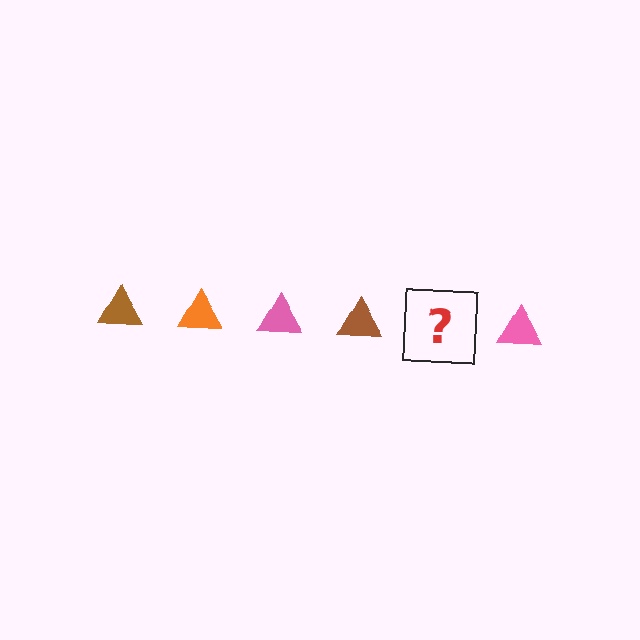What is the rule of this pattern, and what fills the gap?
The rule is that the pattern cycles through brown, orange, pink triangles. The gap should be filled with an orange triangle.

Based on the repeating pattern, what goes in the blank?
The blank should be an orange triangle.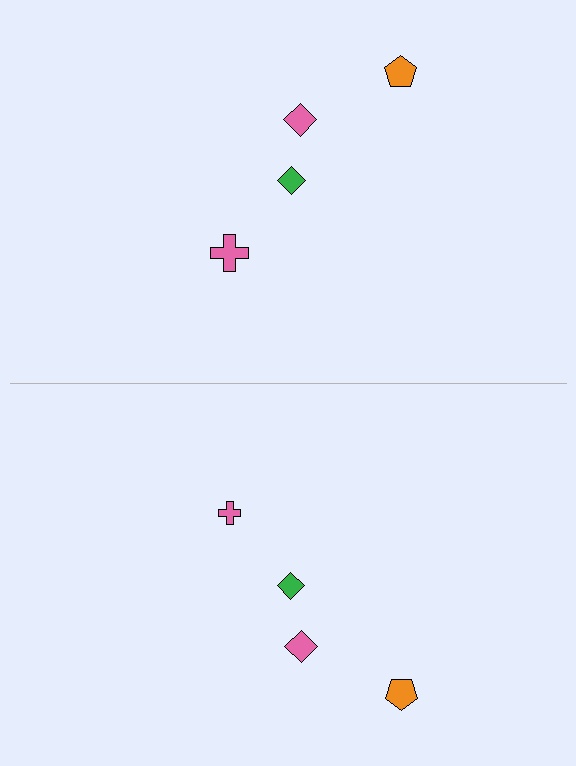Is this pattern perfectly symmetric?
No, the pattern is not perfectly symmetric. The pink cross on the bottom side has a different size than its mirror counterpart.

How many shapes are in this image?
There are 8 shapes in this image.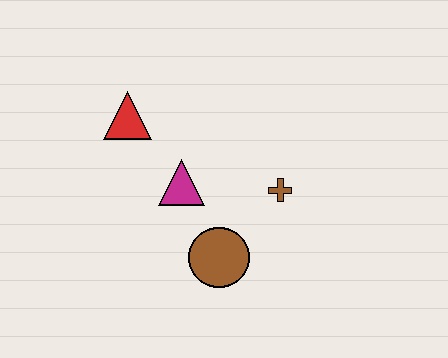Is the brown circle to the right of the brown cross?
No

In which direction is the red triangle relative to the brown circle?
The red triangle is above the brown circle.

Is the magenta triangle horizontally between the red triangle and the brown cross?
Yes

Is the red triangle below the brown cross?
No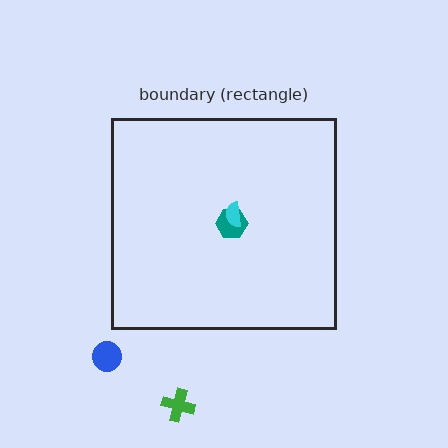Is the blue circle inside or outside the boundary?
Outside.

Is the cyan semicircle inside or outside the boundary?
Inside.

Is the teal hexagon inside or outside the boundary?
Inside.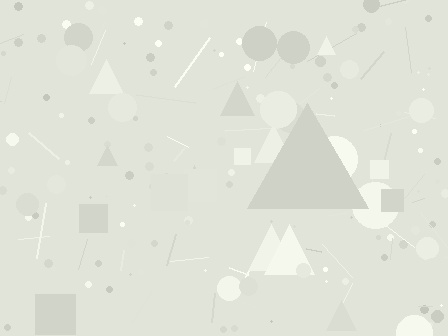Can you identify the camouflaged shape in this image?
The camouflaged shape is a triangle.